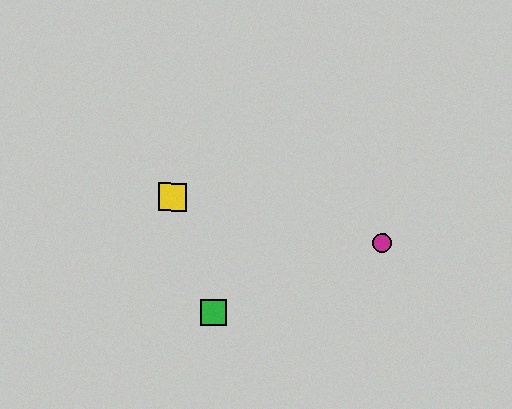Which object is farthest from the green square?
The magenta circle is farthest from the green square.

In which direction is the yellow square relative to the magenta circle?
The yellow square is to the left of the magenta circle.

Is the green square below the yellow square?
Yes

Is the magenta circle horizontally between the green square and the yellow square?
No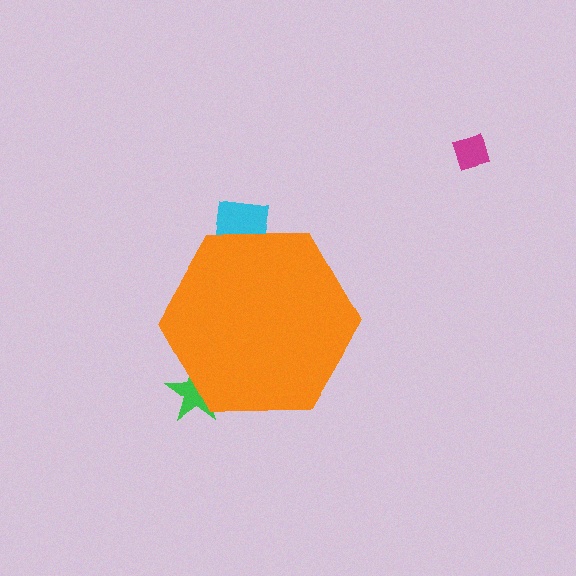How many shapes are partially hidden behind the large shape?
2 shapes are partially hidden.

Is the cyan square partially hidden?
Yes, the cyan square is partially hidden behind the orange hexagon.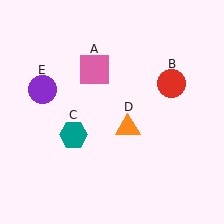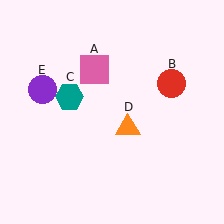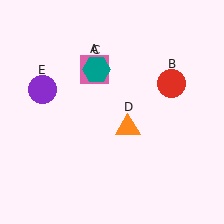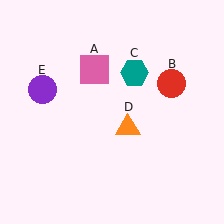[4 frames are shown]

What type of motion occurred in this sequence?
The teal hexagon (object C) rotated clockwise around the center of the scene.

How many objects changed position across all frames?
1 object changed position: teal hexagon (object C).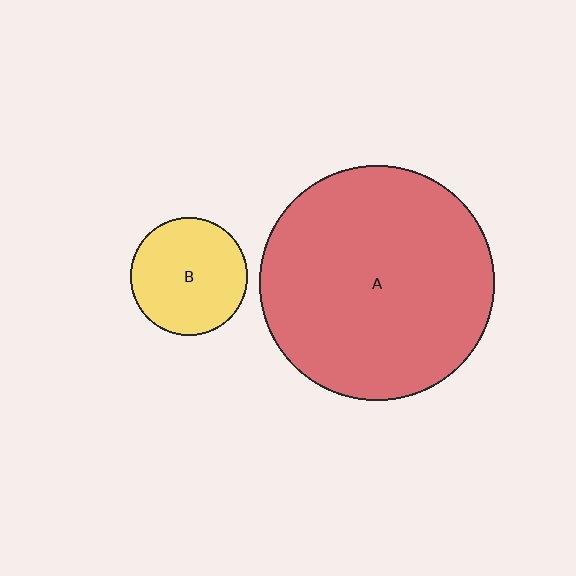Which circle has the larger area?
Circle A (red).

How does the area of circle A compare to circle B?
Approximately 4.0 times.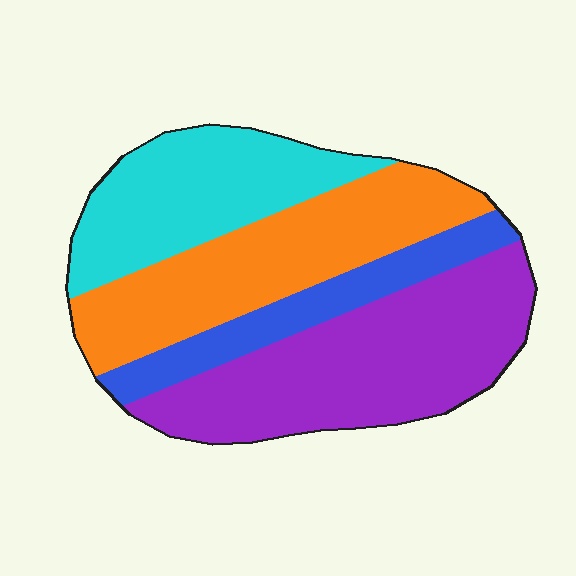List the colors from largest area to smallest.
From largest to smallest: purple, orange, cyan, blue.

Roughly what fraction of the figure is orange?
Orange takes up between a sixth and a third of the figure.